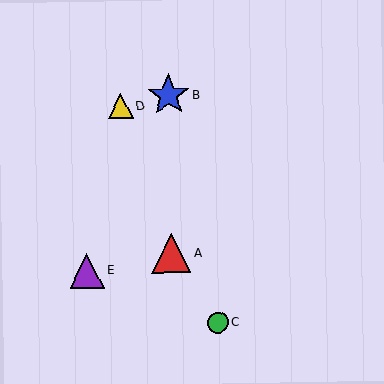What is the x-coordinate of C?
Object C is at x≈218.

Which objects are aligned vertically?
Objects A, B are aligned vertically.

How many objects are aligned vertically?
2 objects (A, B) are aligned vertically.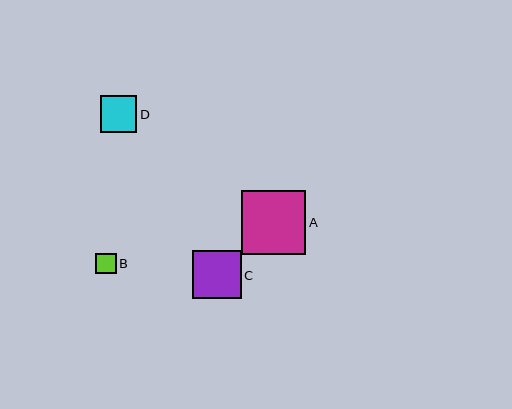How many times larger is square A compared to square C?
Square A is approximately 1.3 times the size of square C.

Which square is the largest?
Square A is the largest with a size of approximately 64 pixels.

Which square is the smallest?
Square B is the smallest with a size of approximately 21 pixels.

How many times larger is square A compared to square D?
Square A is approximately 1.8 times the size of square D.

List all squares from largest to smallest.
From largest to smallest: A, C, D, B.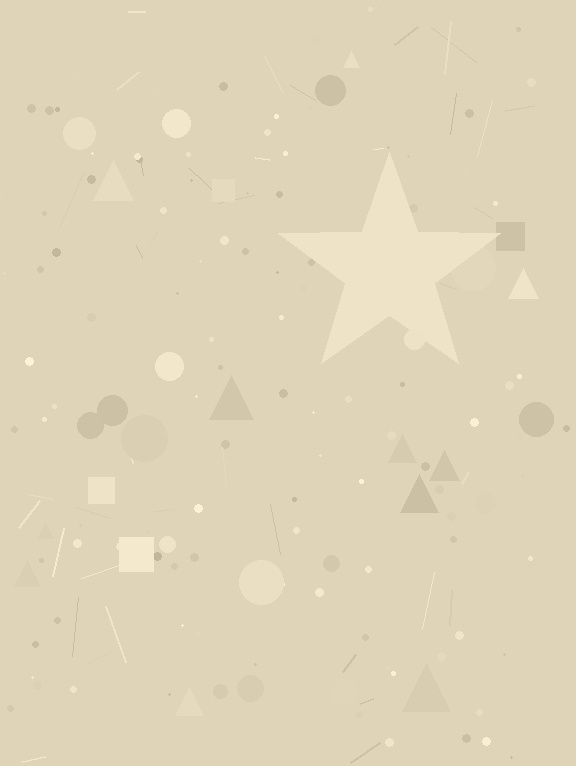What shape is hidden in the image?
A star is hidden in the image.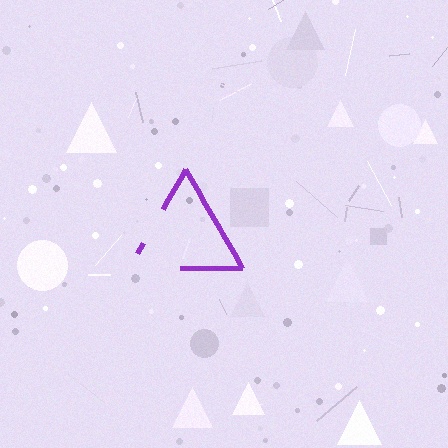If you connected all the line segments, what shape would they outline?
They would outline a triangle.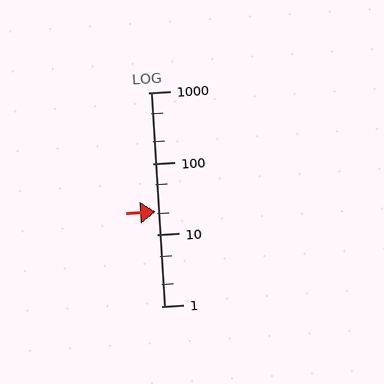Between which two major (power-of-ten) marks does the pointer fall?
The pointer is between 10 and 100.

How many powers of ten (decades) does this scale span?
The scale spans 3 decades, from 1 to 1000.